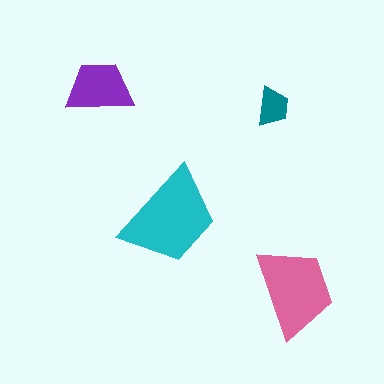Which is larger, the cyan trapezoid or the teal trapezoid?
The cyan one.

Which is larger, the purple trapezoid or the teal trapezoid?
The purple one.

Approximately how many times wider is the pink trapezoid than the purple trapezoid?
About 1.5 times wider.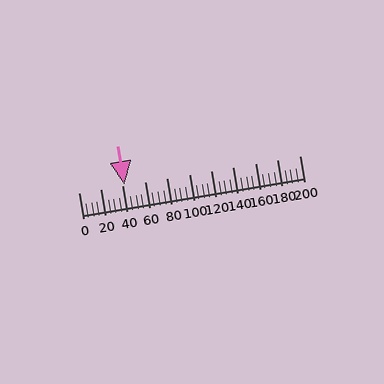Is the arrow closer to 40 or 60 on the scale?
The arrow is closer to 40.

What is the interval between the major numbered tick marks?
The major tick marks are spaced 20 units apart.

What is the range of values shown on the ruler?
The ruler shows values from 0 to 200.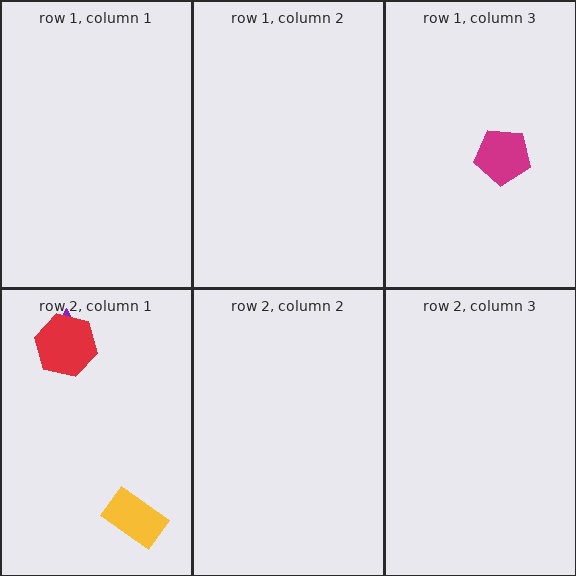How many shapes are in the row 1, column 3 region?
1.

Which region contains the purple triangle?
The row 2, column 1 region.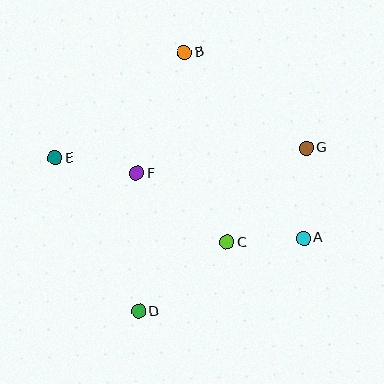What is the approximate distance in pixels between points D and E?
The distance between D and E is approximately 175 pixels.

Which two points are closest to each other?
Points A and C are closest to each other.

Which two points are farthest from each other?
Points B and D are farthest from each other.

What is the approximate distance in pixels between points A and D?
The distance between A and D is approximately 180 pixels.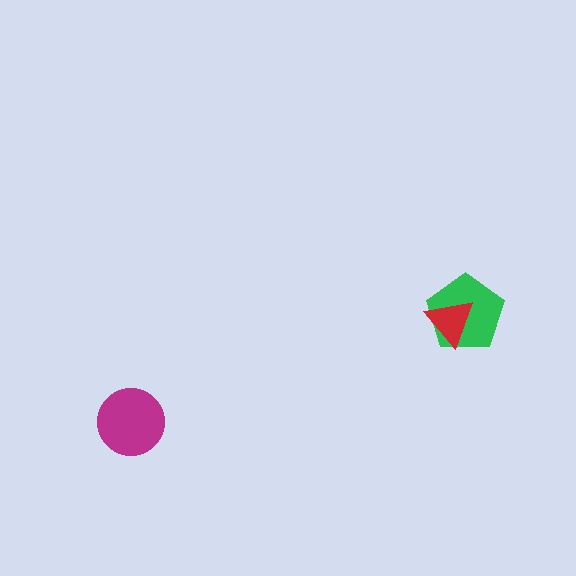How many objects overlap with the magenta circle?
0 objects overlap with the magenta circle.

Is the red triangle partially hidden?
No, no other shape covers it.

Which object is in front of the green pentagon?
The red triangle is in front of the green pentagon.